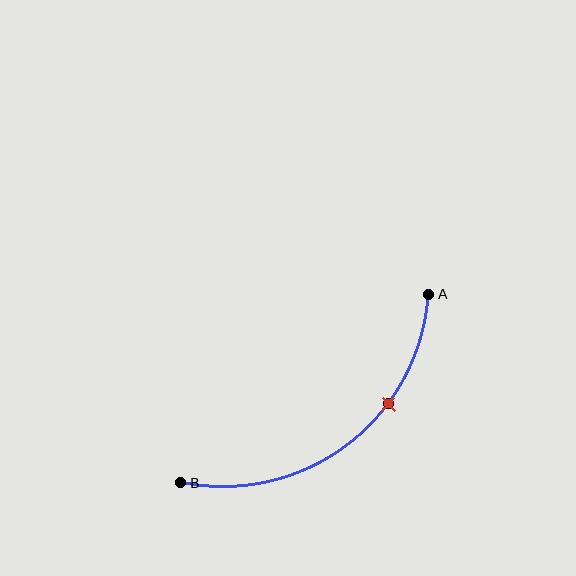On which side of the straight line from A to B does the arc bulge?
The arc bulges below and to the right of the straight line connecting A and B.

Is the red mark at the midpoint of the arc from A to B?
No. The red mark lies on the arc but is closer to endpoint A. The arc midpoint would be at the point on the curve equidistant along the arc from both A and B.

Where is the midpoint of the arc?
The arc midpoint is the point on the curve farthest from the straight line joining A and B. It sits below and to the right of that line.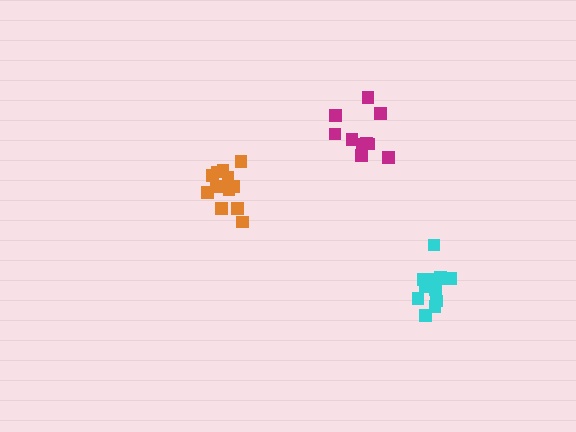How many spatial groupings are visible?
There are 3 spatial groupings.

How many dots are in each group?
Group 1: 13 dots, Group 2: 14 dots, Group 3: 10 dots (37 total).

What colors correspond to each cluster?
The clusters are colored: cyan, orange, magenta.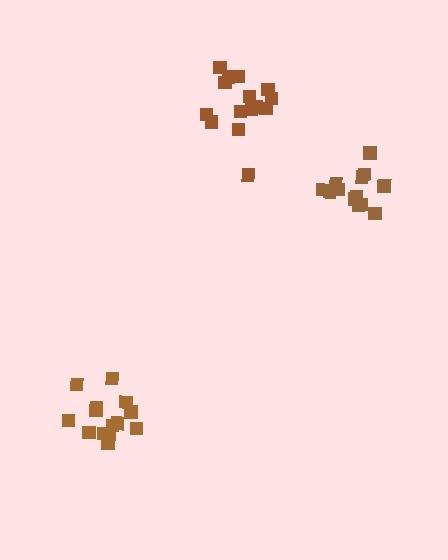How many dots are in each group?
Group 1: 14 dots, Group 2: 13 dots, Group 3: 15 dots (42 total).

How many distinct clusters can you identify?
There are 3 distinct clusters.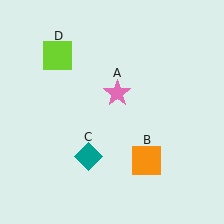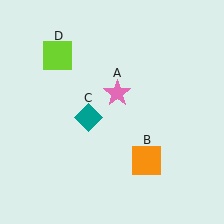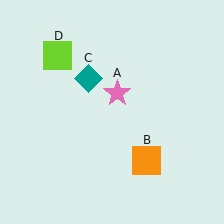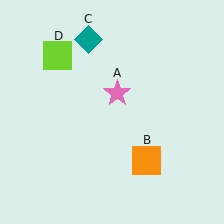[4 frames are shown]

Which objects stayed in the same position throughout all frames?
Pink star (object A) and orange square (object B) and lime square (object D) remained stationary.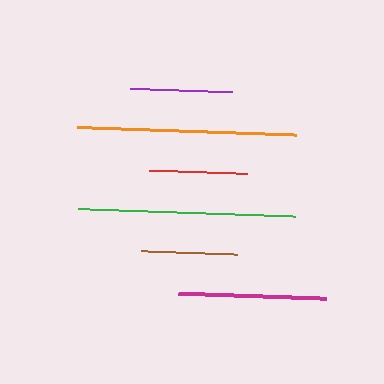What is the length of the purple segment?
The purple segment is approximately 103 pixels long.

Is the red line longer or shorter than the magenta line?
The magenta line is longer than the red line.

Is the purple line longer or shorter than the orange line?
The orange line is longer than the purple line.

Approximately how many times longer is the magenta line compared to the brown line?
The magenta line is approximately 1.5 times the length of the brown line.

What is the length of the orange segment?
The orange segment is approximately 220 pixels long.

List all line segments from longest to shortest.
From longest to shortest: orange, green, magenta, purple, red, brown.